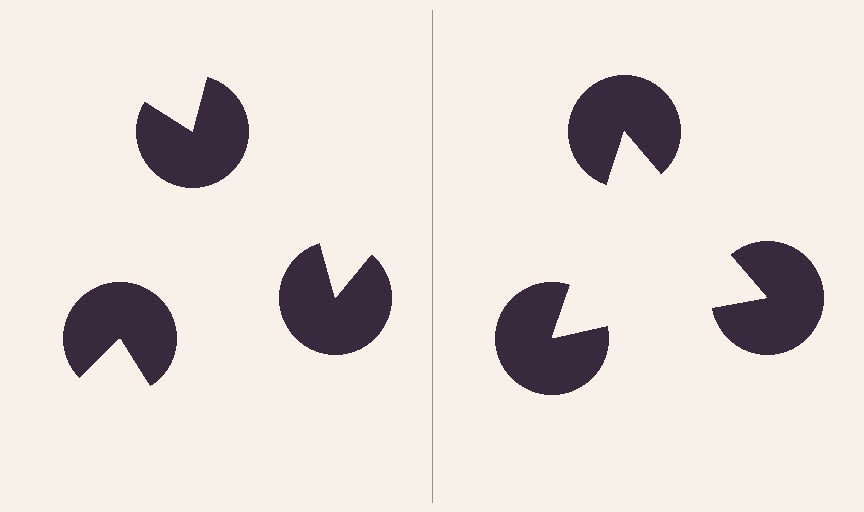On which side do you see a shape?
An illusory triangle appears on the right side. On the left side the wedge cuts are rotated, so no coherent shape forms.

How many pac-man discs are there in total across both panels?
6 — 3 on each side.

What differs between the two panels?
The pac-man discs are positioned identically on both sides; only the wedge orientations differ. On the right they align to a triangle; on the left they are misaligned.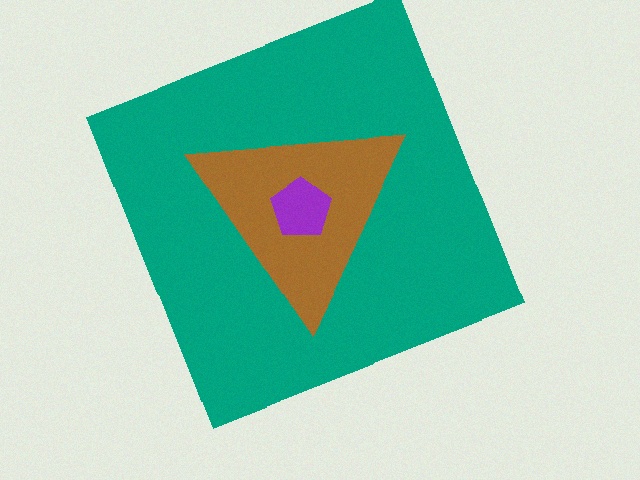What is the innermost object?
The purple pentagon.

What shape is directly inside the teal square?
The brown triangle.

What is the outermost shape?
The teal square.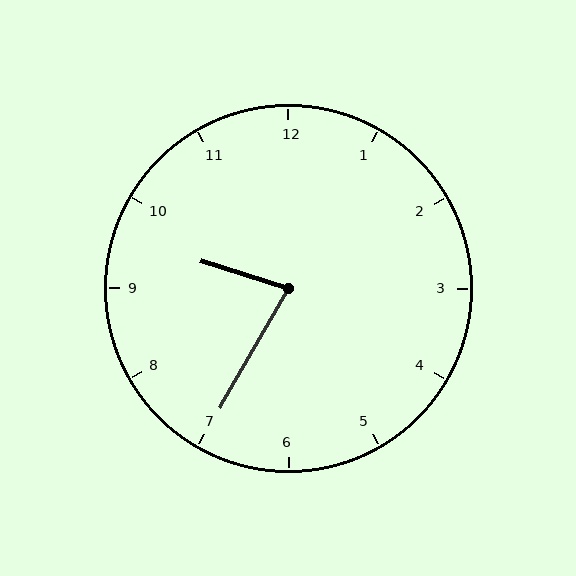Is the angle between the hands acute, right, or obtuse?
It is acute.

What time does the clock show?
9:35.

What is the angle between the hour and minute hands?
Approximately 78 degrees.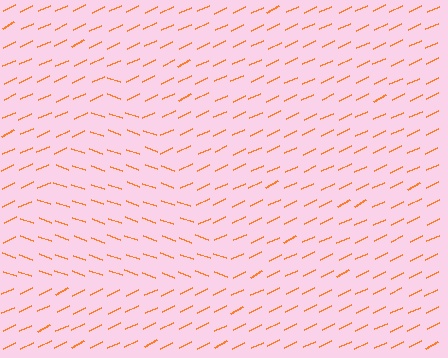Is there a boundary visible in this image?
Yes, there is a texture boundary formed by a change in line orientation.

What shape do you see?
I see a triangle.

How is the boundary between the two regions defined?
The boundary is defined purely by a change in line orientation (approximately 45 degrees difference). All lines are the same color and thickness.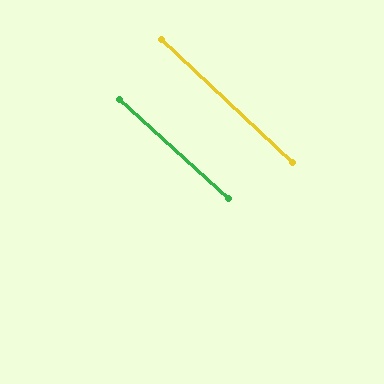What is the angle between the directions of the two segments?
Approximately 1 degree.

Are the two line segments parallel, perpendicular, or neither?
Parallel — their directions differ by only 0.9°.